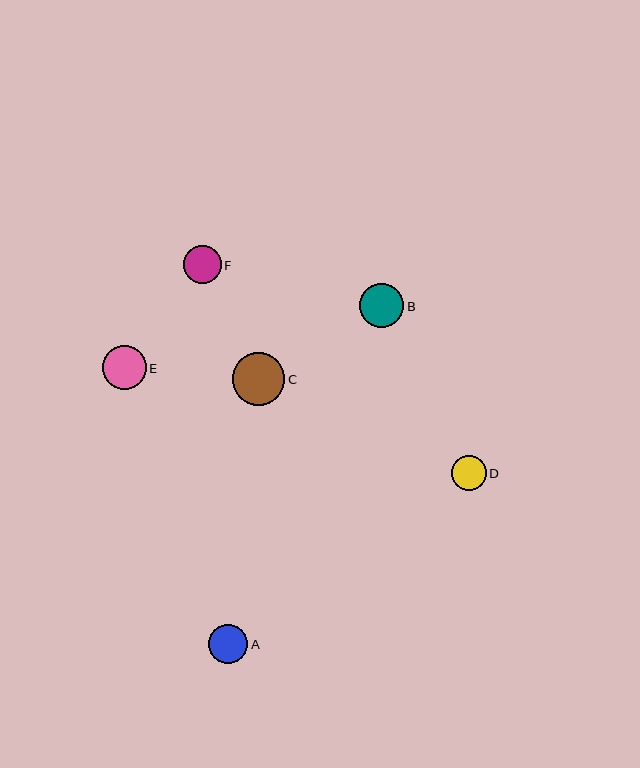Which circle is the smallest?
Circle D is the smallest with a size of approximately 35 pixels.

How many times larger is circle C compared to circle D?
Circle C is approximately 1.5 times the size of circle D.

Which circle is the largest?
Circle C is the largest with a size of approximately 53 pixels.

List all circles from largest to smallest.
From largest to smallest: C, B, E, A, F, D.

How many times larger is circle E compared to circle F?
Circle E is approximately 1.2 times the size of circle F.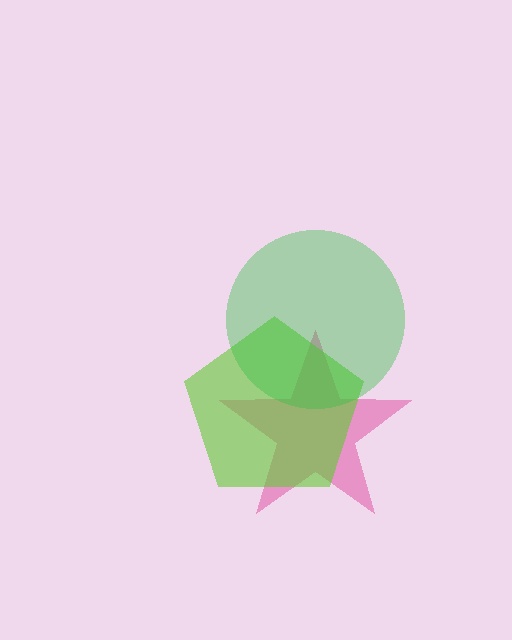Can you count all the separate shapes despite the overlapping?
Yes, there are 3 separate shapes.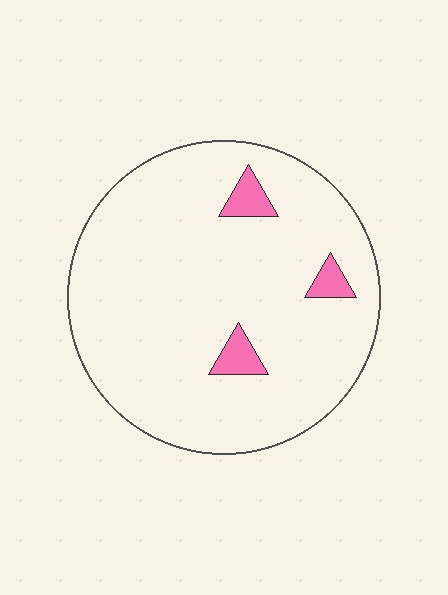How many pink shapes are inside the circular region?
3.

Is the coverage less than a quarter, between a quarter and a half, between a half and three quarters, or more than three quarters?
Less than a quarter.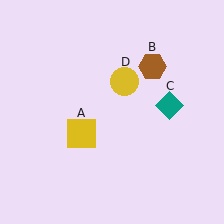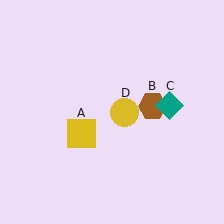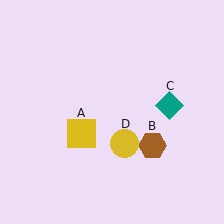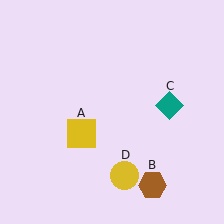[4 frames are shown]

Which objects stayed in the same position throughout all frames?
Yellow square (object A) and teal diamond (object C) remained stationary.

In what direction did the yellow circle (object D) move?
The yellow circle (object D) moved down.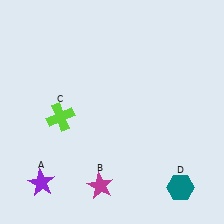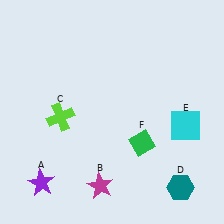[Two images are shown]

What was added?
A cyan square (E), a green diamond (F) were added in Image 2.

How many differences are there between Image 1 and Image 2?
There are 2 differences between the two images.